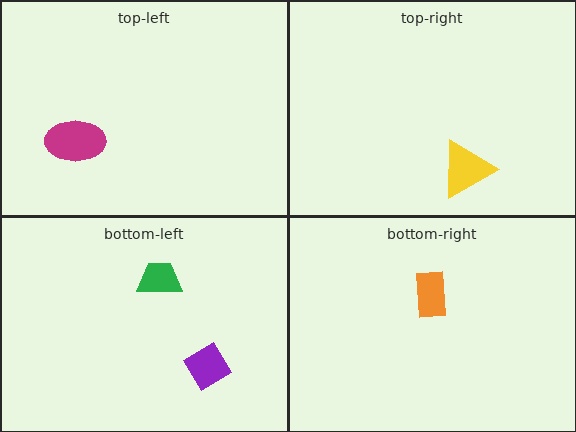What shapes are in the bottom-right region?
The orange rectangle.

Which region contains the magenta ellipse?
The top-left region.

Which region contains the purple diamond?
The bottom-left region.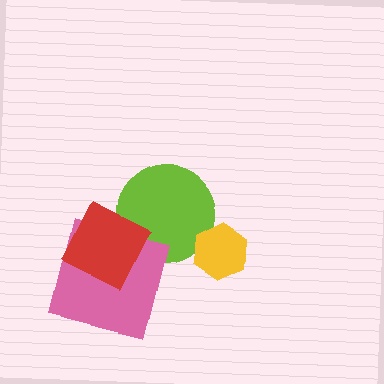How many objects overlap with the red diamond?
2 objects overlap with the red diamond.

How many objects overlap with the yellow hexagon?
1 object overlaps with the yellow hexagon.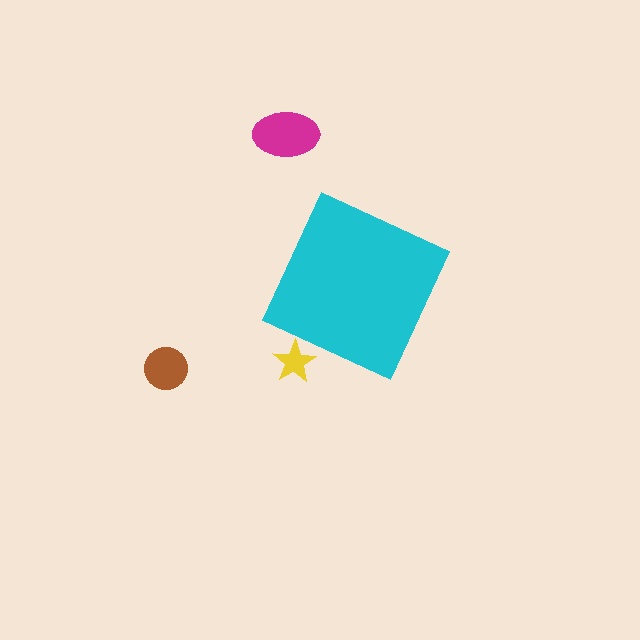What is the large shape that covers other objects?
A cyan diamond.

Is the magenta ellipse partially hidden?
No, the magenta ellipse is fully visible.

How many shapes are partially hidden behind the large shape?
1 shape is partially hidden.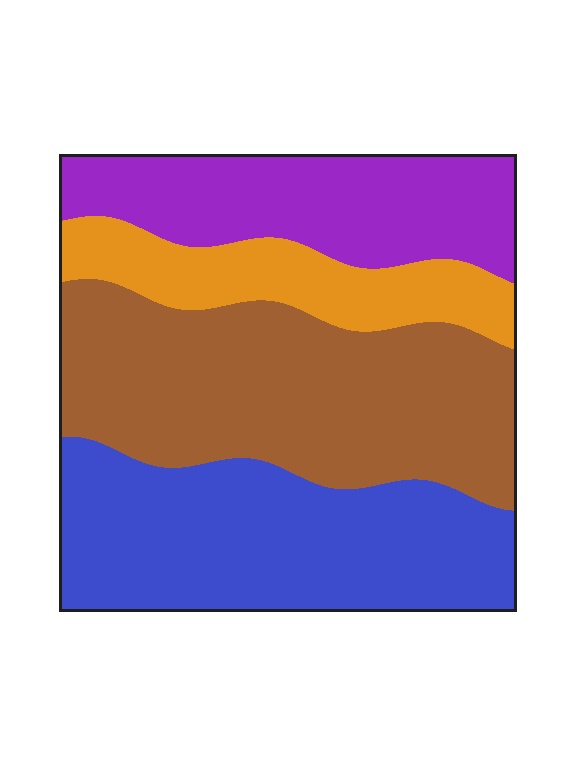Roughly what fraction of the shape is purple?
Purple takes up about one fifth (1/5) of the shape.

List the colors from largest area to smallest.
From largest to smallest: brown, blue, purple, orange.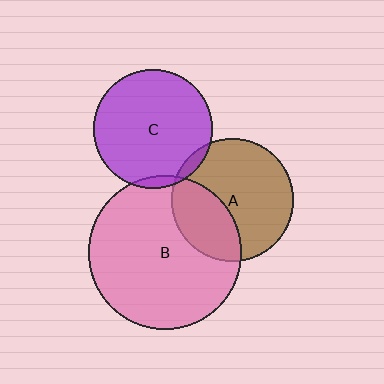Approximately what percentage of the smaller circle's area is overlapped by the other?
Approximately 5%.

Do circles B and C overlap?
Yes.